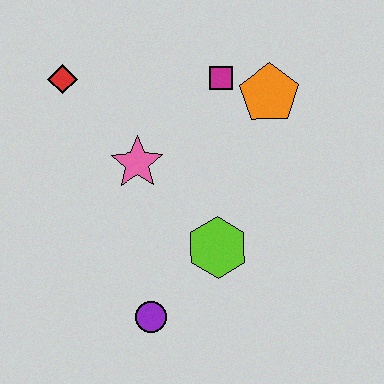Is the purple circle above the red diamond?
No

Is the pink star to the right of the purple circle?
No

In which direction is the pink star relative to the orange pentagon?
The pink star is to the left of the orange pentagon.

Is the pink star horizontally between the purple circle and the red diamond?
Yes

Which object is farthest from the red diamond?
The purple circle is farthest from the red diamond.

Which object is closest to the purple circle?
The lime hexagon is closest to the purple circle.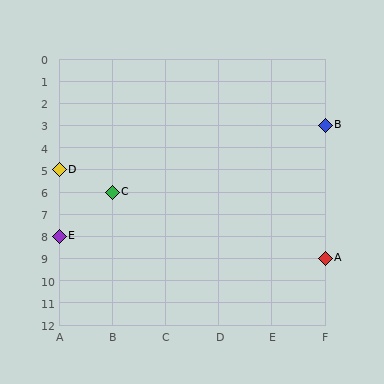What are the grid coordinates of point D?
Point D is at grid coordinates (A, 5).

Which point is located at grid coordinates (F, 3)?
Point B is at (F, 3).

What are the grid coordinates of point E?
Point E is at grid coordinates (A, 8).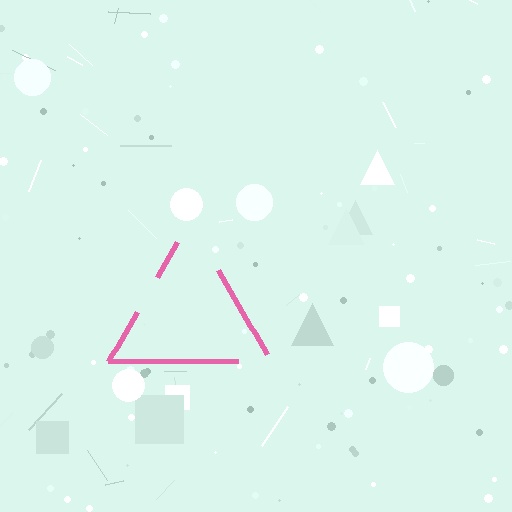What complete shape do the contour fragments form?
The contour fragments form a triangle.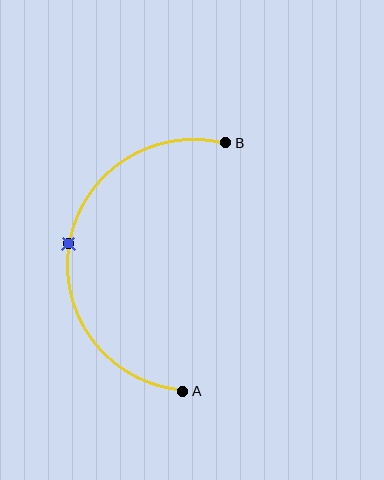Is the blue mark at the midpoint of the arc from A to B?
Yes. The blue mark lies on the arc at equal arc-length from both A and B — it is the arc midpoint.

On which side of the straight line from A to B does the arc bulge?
The arc bulges to the left of the straight line connecting A and B.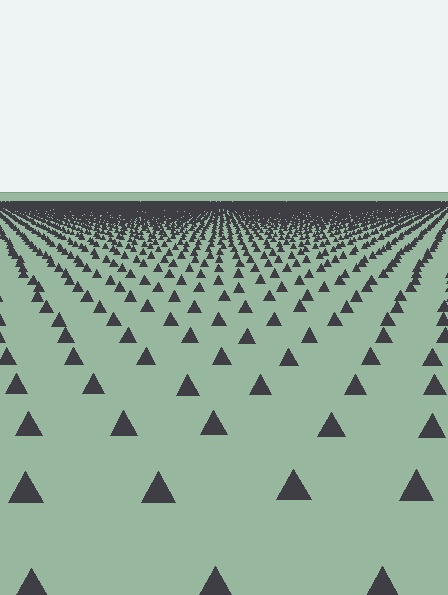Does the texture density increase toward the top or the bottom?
Density increases toward the top.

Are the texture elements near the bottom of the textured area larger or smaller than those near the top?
Larger. Near the bottom, elements are closer to the viewer and appear at a bigger on-screen size.